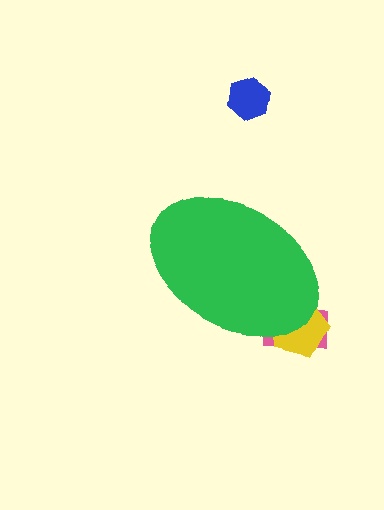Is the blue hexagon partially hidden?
No, the blue hexagon is fully visible.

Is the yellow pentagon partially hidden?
Yes, the yellow pentagon is partially hidden behind the green ellipse.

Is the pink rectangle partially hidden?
Yes, the pink rectangle is partially hidden behind the green ellipse.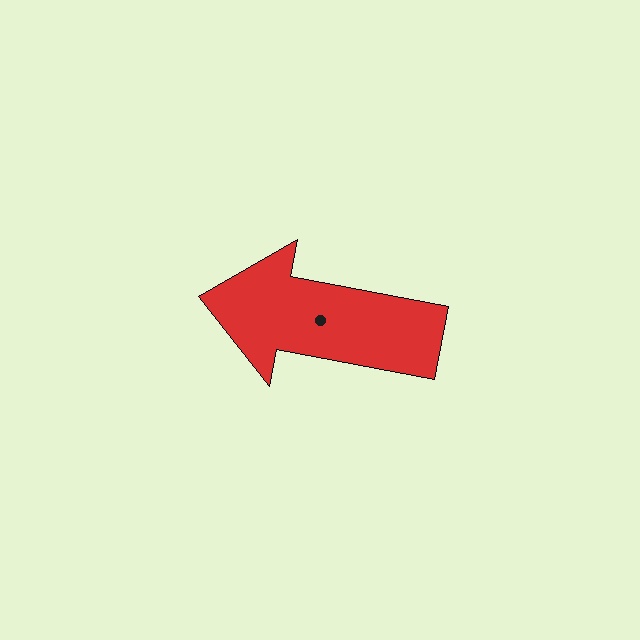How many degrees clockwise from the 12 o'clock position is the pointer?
Approximately 281 degrees.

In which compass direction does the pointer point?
West.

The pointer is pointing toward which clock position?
Roughly 9 o'clock.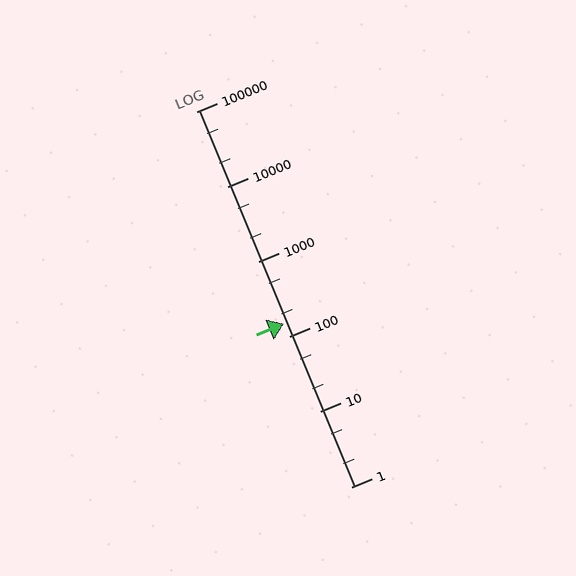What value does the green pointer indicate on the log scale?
The pointer indicates approximately 150.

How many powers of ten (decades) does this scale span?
The scale spans 5 decades, from 1 to 100000.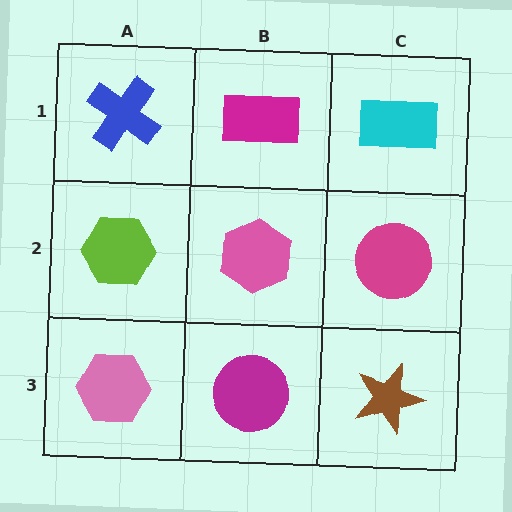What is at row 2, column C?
A magenta circle.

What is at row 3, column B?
A magenta circle.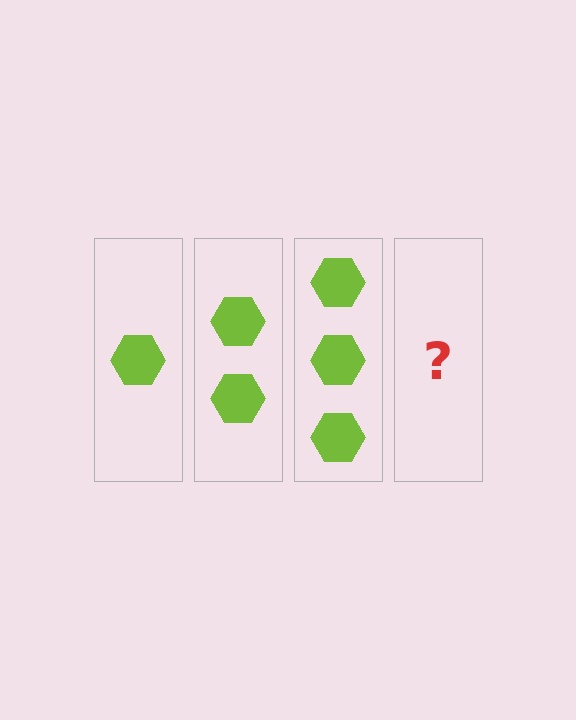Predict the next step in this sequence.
The next step is 4 hexagons.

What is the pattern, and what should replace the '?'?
The pattern is that each step adds one more hexagon. The '?' should be 4 hexagons.